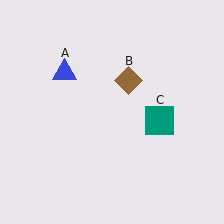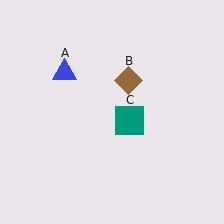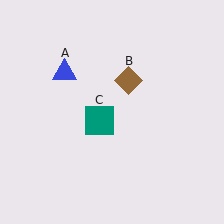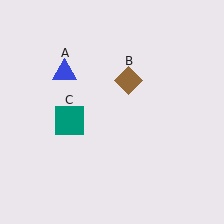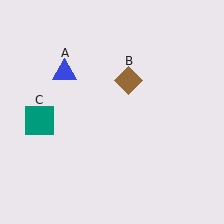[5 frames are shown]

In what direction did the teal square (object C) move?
The teal square (object C) moved left.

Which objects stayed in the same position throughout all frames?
Blue triangle (object A) and brown diamond (object B) remained stationary.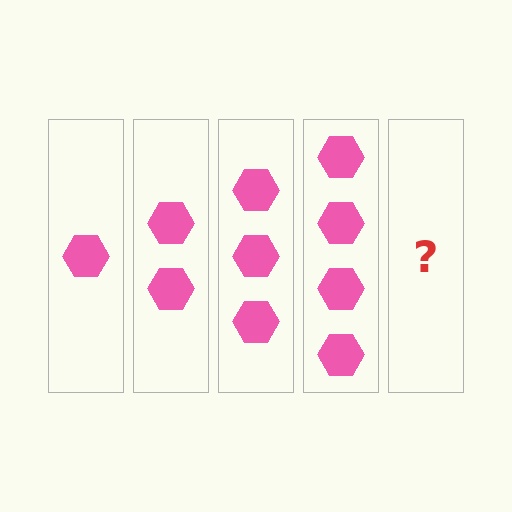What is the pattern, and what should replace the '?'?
The pattern is that each step adds one more hexagon. The '?' should be 5 hexagons.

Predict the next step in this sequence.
The next step is 5 hexagons.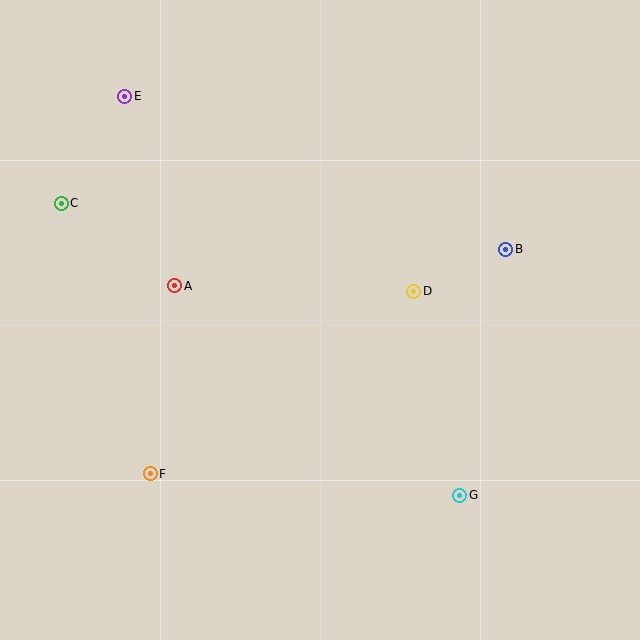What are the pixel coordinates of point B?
Point B is at (506, 249).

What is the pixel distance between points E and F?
The distance between E and F is 378 pixels.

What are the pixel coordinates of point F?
Point F is at (150, 474).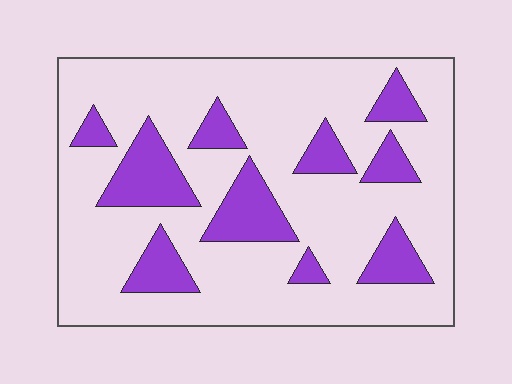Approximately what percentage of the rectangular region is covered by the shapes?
Approximately 20%.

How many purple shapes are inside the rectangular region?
10.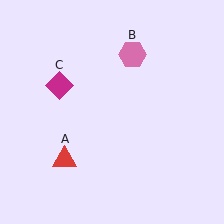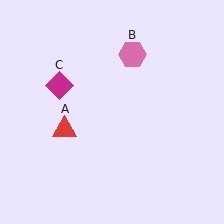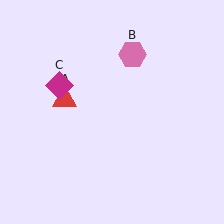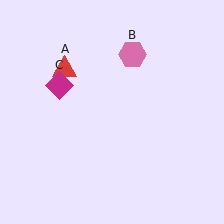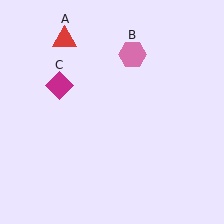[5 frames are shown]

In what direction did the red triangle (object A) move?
The red triangle (object A) moved up.